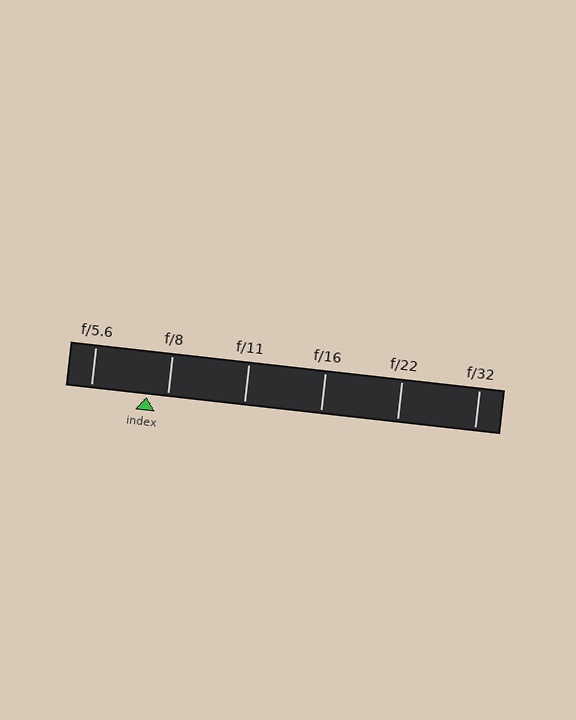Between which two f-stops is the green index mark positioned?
The index mark is between f/5.6 and f/8.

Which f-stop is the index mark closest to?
The index mark is closest to f/8.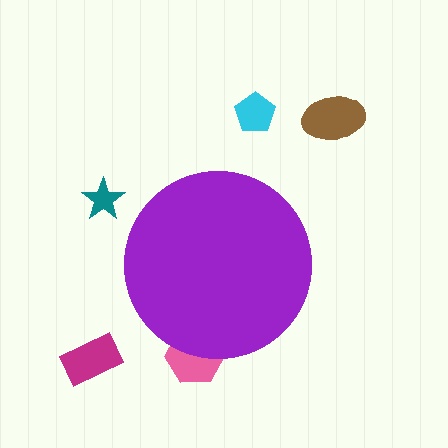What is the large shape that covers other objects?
A purple circle.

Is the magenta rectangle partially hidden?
No, the magenta rectangle is fully visible.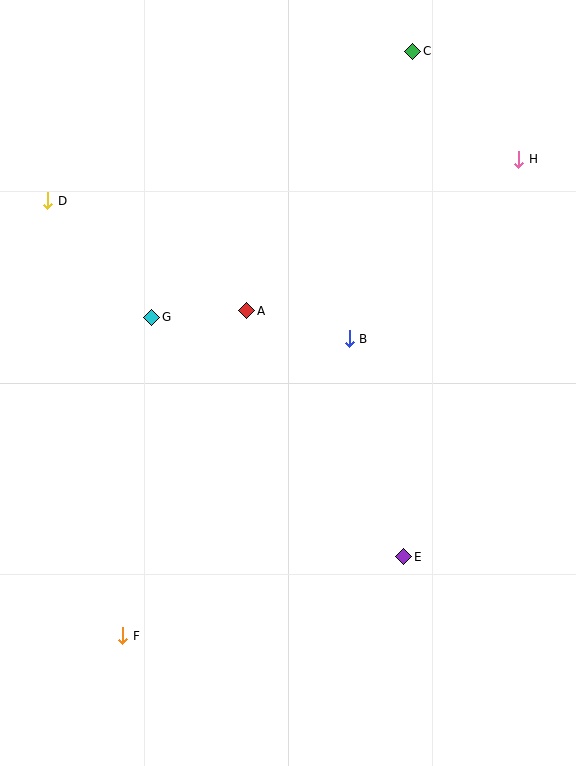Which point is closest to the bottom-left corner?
Point F is closest to the bottom-left corner.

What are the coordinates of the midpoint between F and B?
The midpoint between F and B is at (236, 487).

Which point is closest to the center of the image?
Point B at (349, 339) is closest to the center.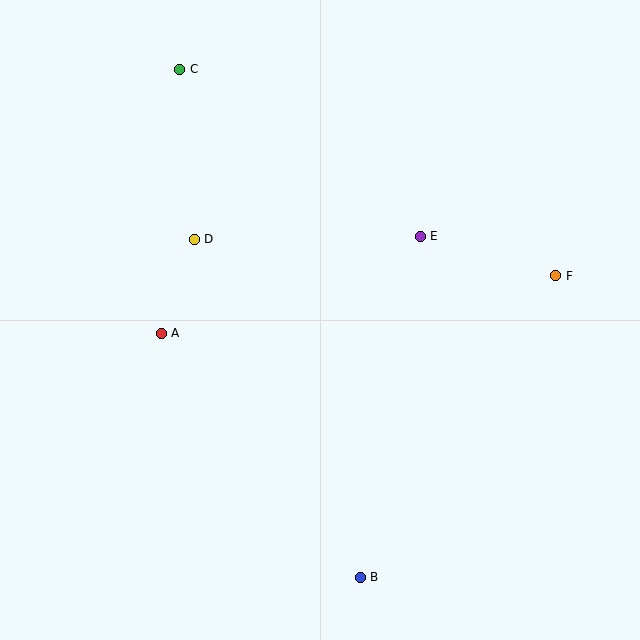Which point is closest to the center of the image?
Point E at (420, 236) is closest to the center.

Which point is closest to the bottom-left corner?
Point A is closest to the bottom-left corner.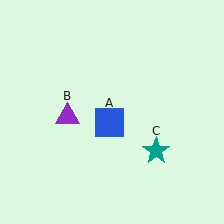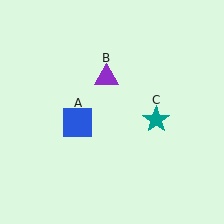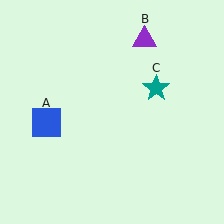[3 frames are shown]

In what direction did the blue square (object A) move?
The blue square (object A) moved left.